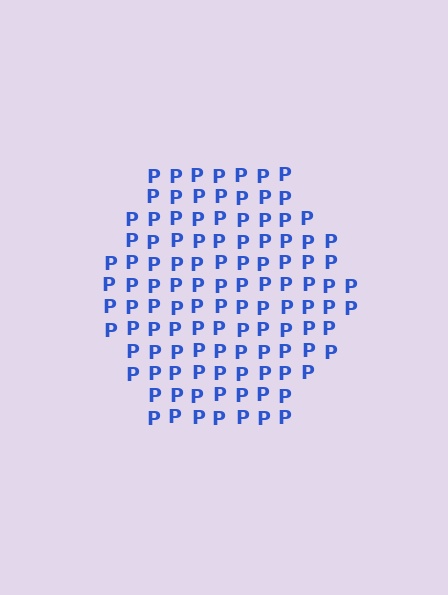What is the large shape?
The large shape is a hexagon.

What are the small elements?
The small elements are letter P's.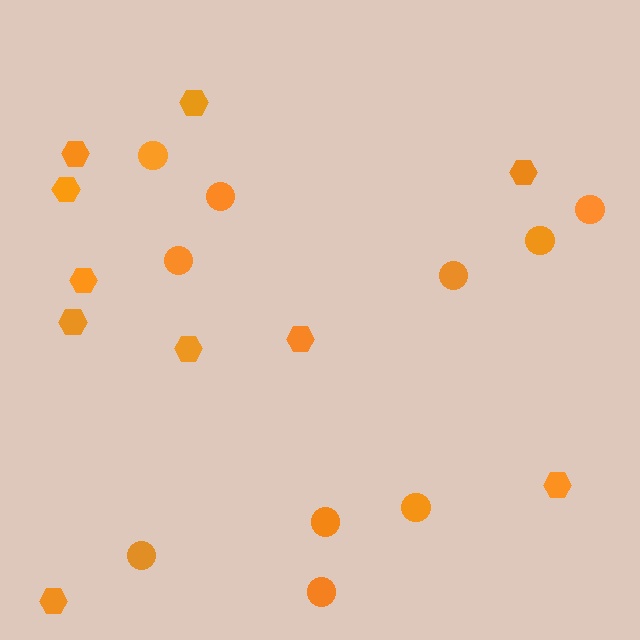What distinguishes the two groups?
There are 2 groups: one group of hexagons (10) and one group of circles (10).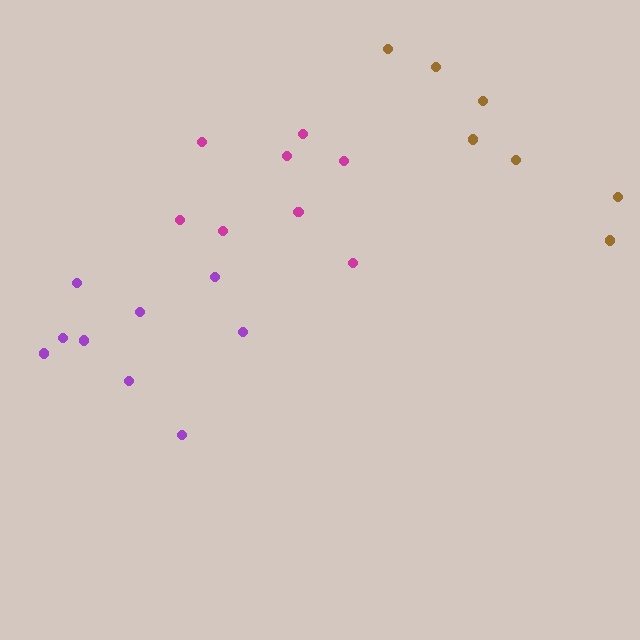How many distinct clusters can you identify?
There are 3 distinct clusters.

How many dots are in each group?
Group 1: 8 dots, Group 2: 7 dots, Group 3: 9 dots (24 total).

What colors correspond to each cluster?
The clusters are colored: magenta, brown, purple.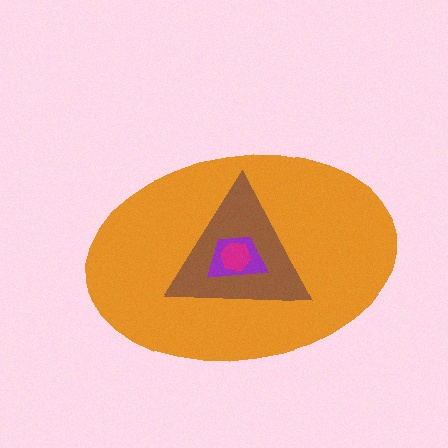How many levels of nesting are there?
4.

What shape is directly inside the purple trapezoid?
The magenta hexagon.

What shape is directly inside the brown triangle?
The purple trapezoid.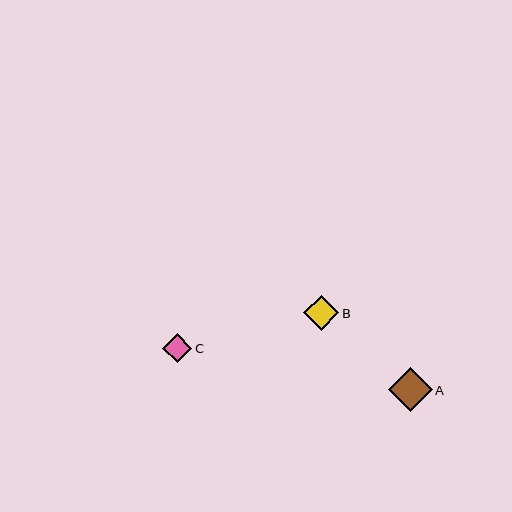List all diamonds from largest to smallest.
From largest to smallest: A, B, C.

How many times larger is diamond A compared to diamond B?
Diamond A is approximately 1.3 times the size of diamond B.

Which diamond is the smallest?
Diamond C is the smallest with a size of approximately 29 pixels.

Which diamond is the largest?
Diamond A is the largest with a size of approximately 43 pixels.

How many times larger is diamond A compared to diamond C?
Diamond A is approximately 1.5 times the size of diamond C.